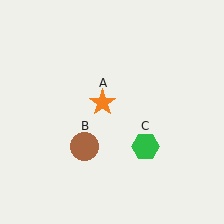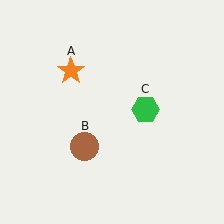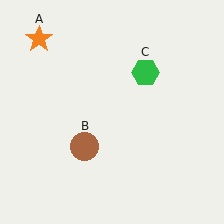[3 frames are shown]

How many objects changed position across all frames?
2 objects changed position: orange star (object A), green hexagon (object C).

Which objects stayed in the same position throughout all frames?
Brown circle (object B) remained stationary.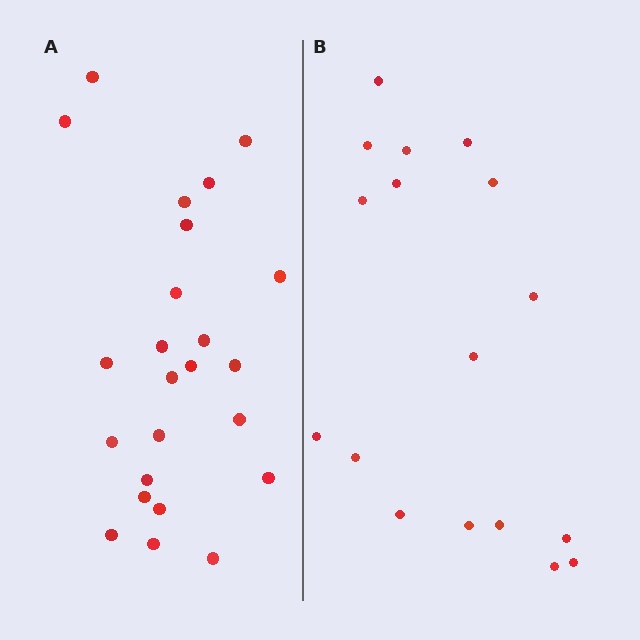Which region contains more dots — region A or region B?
Region A (the left region) has more dots.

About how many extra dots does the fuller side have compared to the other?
Region A has roughly 8 or so more dots than region B.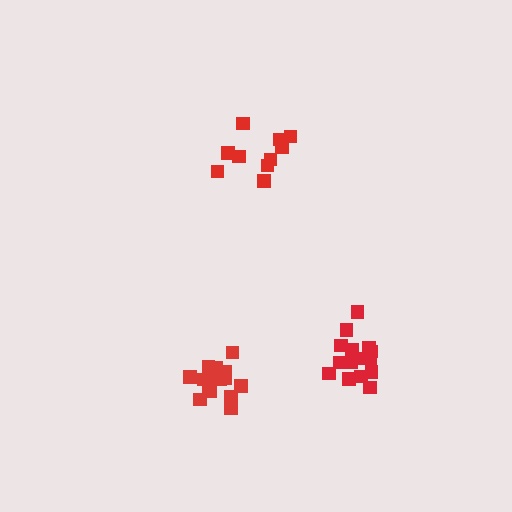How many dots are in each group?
Group 1: 10 dots, Group 2: 16 dots, Group 3: 16 dots (42 total).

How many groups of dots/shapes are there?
There are 3 groups.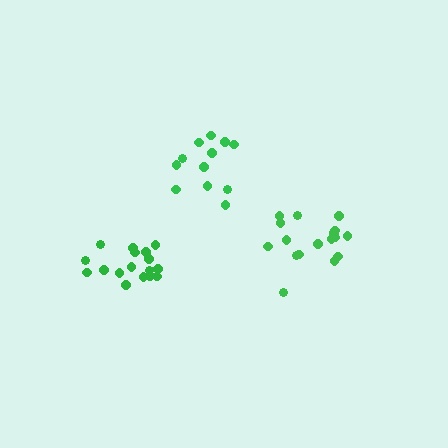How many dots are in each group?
Group 1: 17 dots, Group 2: 17 dots, Group 3: 12 dots (46 total).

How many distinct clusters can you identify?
There are 3 distinct clusters.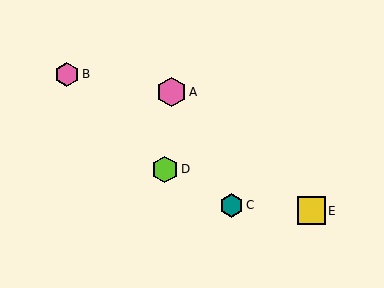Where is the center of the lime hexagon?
The center of the lime hexagon is at (165, 169).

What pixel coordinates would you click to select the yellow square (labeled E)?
Click at (311, 211) to select the yellow square E.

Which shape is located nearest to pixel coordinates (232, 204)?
The teal hexagon (labeled C) at (231, 205) is nearest to that location.